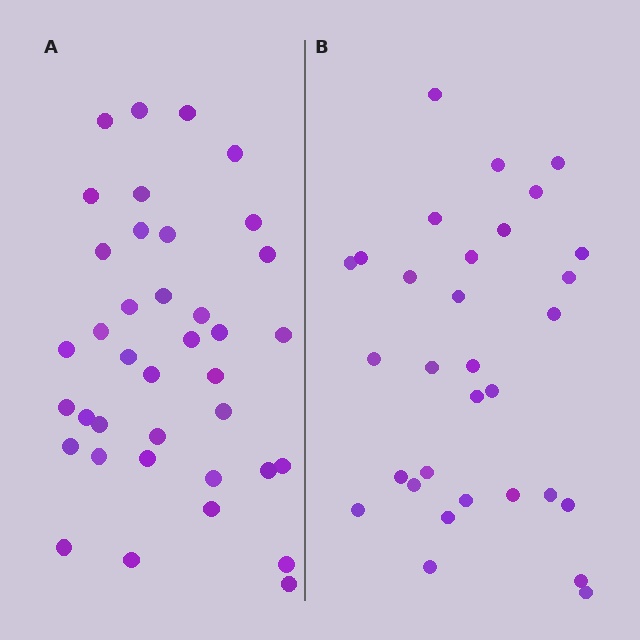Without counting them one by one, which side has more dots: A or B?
Region A (the left region) has more dots.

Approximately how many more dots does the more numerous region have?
Region A has roughly 8 or so more dots than region B.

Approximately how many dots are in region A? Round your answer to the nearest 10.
About 40 dots. (The exact count is 38, which rounds to 40.)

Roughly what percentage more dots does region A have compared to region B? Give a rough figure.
About 25% more.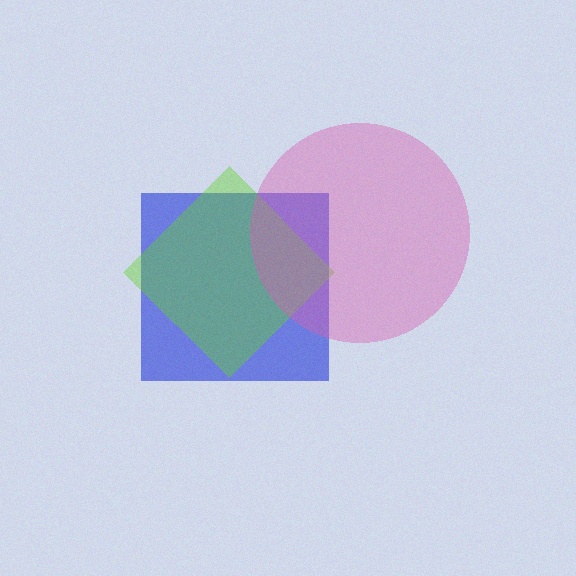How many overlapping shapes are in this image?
There are 3 overlapping shapes in the image.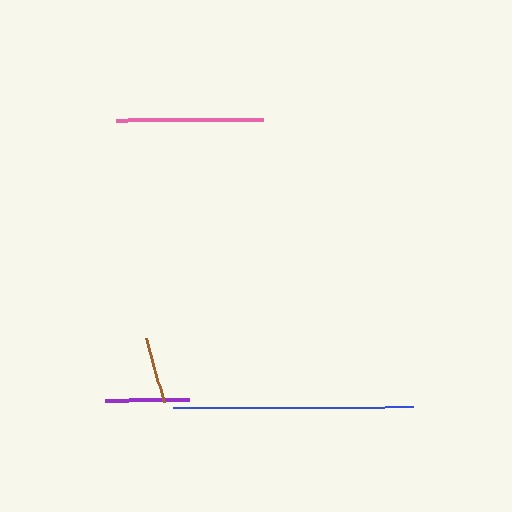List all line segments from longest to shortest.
From longest to shortest: blue, pink, purple, brown.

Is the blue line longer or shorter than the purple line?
The blue line is longer than the purple line.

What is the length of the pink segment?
The pink segment is approximately 147 pixels long.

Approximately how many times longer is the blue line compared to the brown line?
The blue line is approximately 3.6 times the length of the brown line.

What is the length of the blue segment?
The blue segment is approximately 240 pixels long.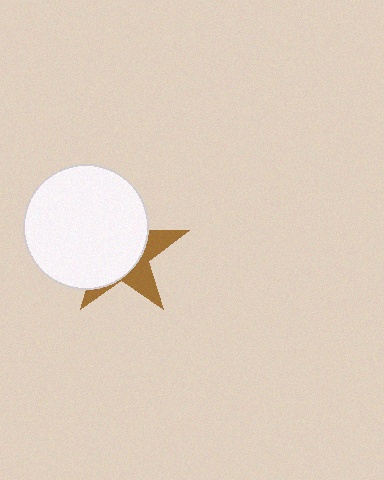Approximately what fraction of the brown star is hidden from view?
Roughly 67% of the brown star is hidden behind the white circle.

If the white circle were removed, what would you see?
You would see the complete brown star.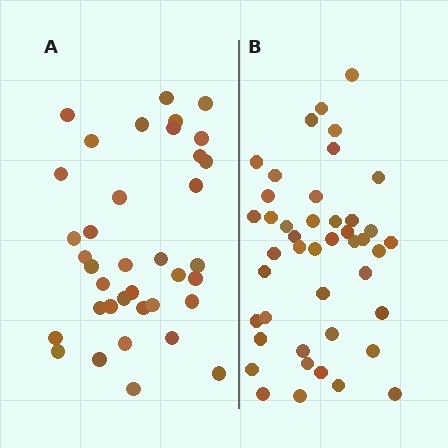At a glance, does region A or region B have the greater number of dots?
Region B (the right region) has more dots.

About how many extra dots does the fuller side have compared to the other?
Region B has roughly 8 or so more dots than region A.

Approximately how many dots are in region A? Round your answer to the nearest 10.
About 40 dots. (The exact count is 37, which rounds to 40.)